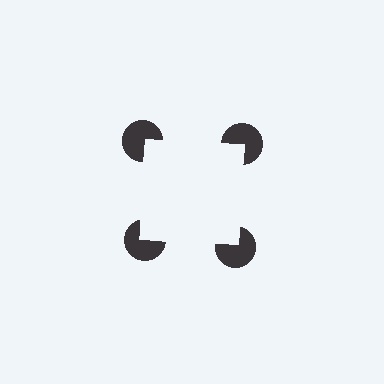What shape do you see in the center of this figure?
An illusory square — its edges are inferred from the aligned wedge cuts in the pac-man discs, not physically drawn.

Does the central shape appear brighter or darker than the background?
It typically appears slightly brighter than the background, even though no actual brightness change is drawn.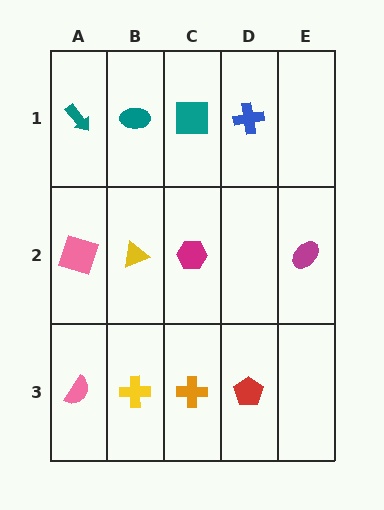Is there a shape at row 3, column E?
No, that cell is empty.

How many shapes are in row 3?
4 shapes.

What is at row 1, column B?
A teal ellipse.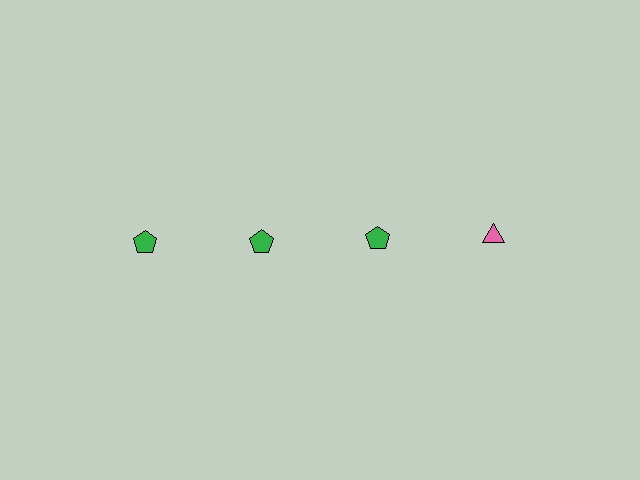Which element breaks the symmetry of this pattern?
The pink triangle in the top row, second from right column breaks the symmetry. All other shapes are green pentagons.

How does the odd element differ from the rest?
It differs in both color (pink instead of green) and shape (triangle instead of pentagon).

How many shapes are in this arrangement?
There are 4 shapes arranged in a grid pattern.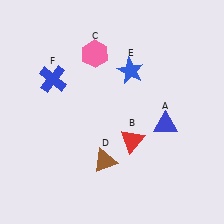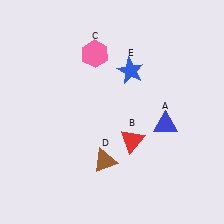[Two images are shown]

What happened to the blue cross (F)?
The blue cross (F) was removed in Image 2. It was in the top-left area of Image 1.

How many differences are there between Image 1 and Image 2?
There is 1 difference between the two images.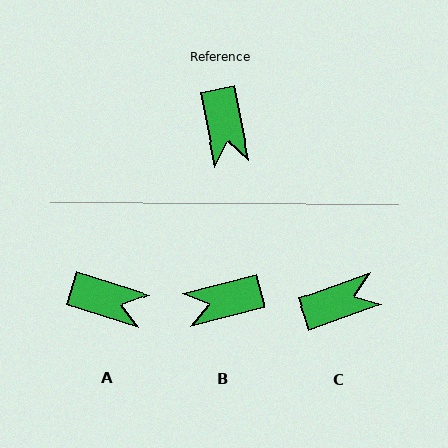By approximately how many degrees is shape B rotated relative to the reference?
Approximately 87 degrees clockwise.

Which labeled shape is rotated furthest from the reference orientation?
C, about 98 degrees away.